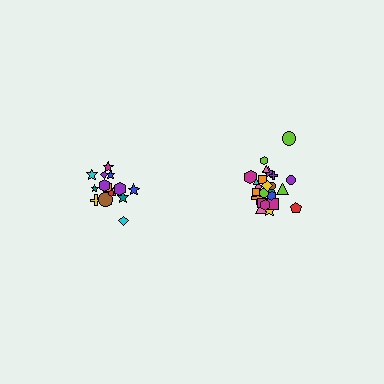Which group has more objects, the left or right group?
The right group.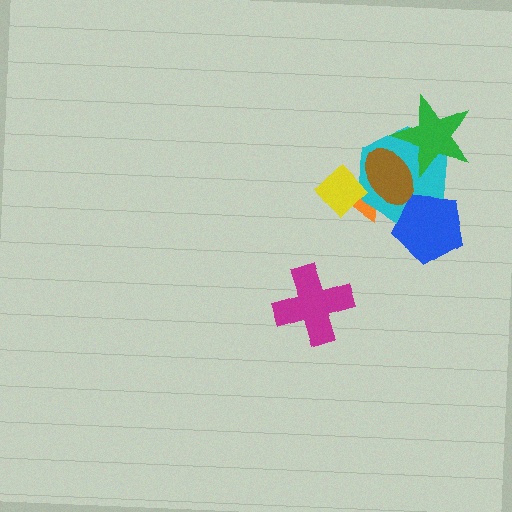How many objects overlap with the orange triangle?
3 objects overlap with the orange triangle.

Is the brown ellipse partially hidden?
Yes, it is partially covered by another shape.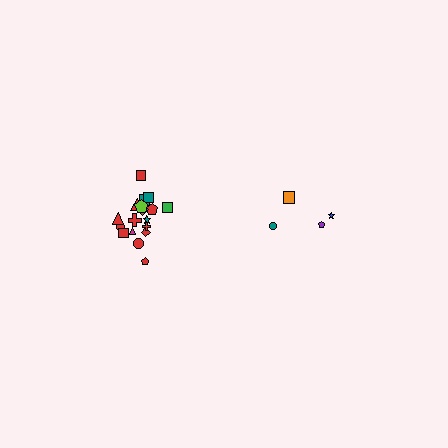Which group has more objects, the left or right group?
The left group.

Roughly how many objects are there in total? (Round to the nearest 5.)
Roughly 20 objects in total.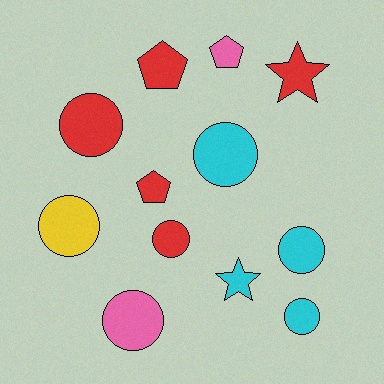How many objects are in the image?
There are 12 objects.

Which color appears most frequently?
Red, with 5 objects.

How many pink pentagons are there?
There is 1 pink pentagon.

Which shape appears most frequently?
Circle, with 7 objects.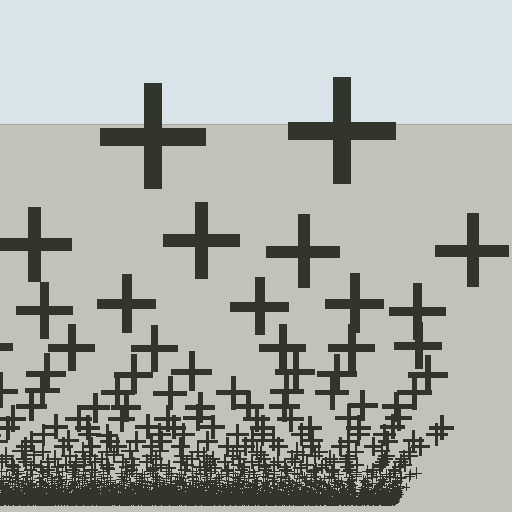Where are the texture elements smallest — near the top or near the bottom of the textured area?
Near the bottom.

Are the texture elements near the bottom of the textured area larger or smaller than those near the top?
Smaller. The gradient is inverted — elements near the bottom are smaller and denser.